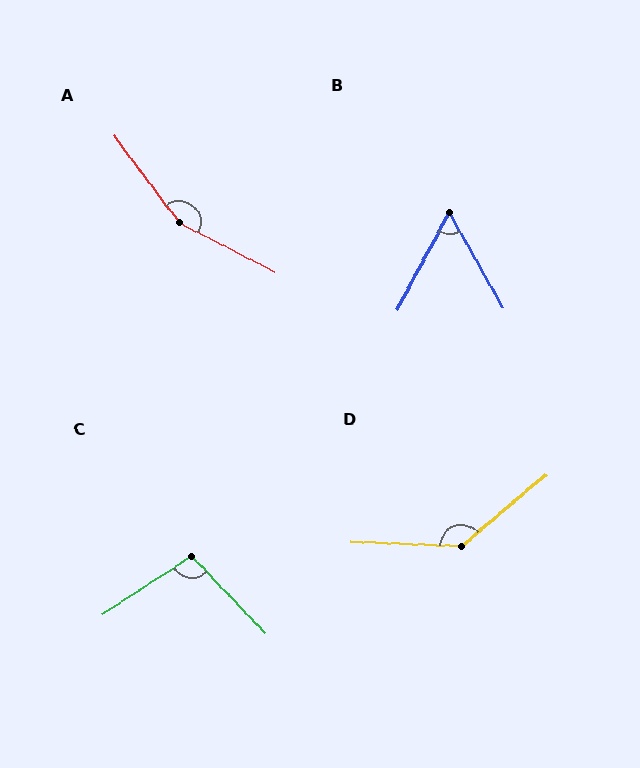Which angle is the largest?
A, at approximately 154 degrees.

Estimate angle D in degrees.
Approximately 138 degrees.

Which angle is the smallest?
B, at approximately 57 degrees.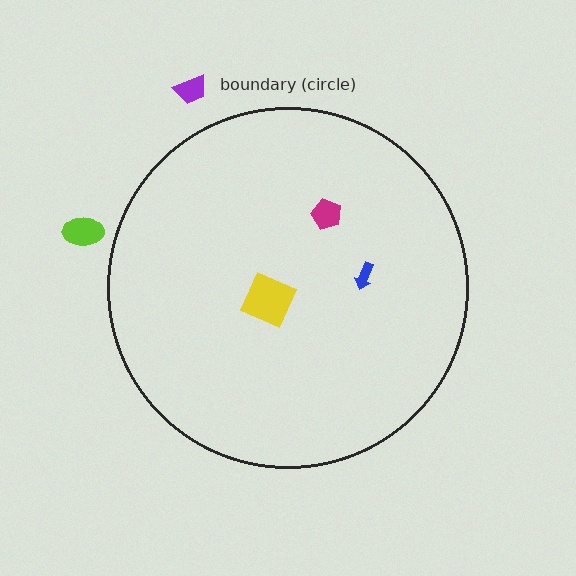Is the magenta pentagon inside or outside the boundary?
Inside.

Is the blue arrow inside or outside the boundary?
Inside.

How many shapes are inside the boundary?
3 inside, 2 outside.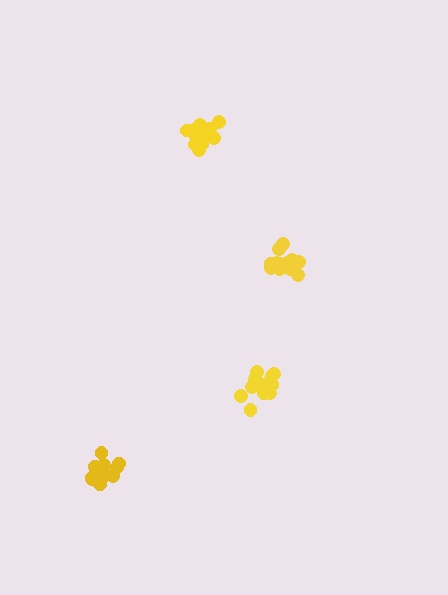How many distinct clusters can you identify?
There are 4 distinct clusters.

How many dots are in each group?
Group 1: 13 dots, Group 2: 14 dots, Group 3: 14 dots, Group 4: 14 dots (55 total).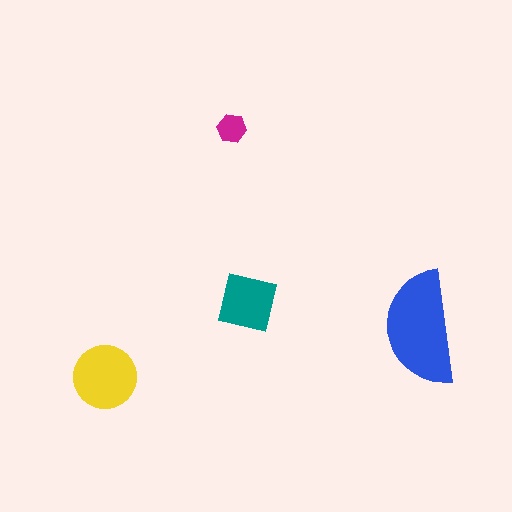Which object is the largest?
The blue semicircle.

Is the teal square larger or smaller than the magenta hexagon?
Larger.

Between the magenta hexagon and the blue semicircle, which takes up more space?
The blue semicircle.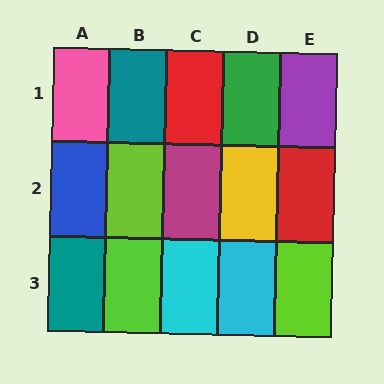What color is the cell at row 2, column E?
Red.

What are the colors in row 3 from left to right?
Teal, lime, cyan, cyan, lime.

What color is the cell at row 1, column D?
Green.